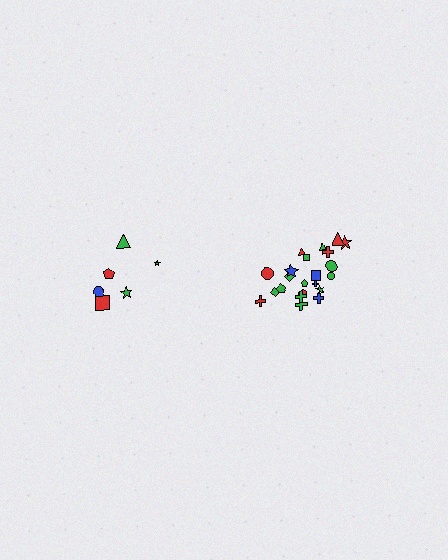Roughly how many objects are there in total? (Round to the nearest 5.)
Roughly 30 objects in total.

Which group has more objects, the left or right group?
The right group.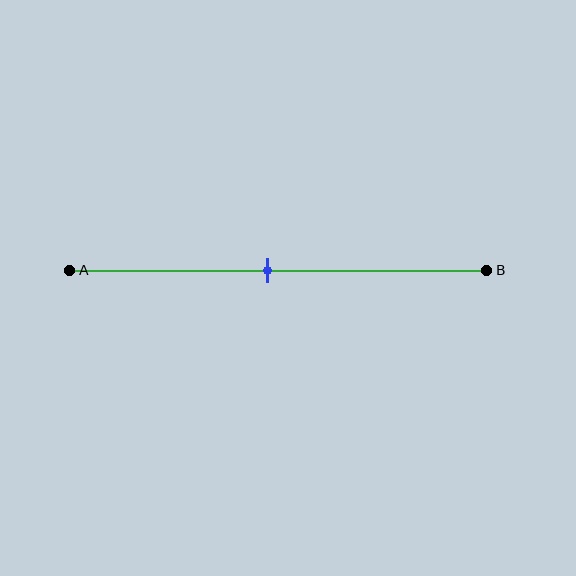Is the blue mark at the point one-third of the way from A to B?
No, the mark is at about 45% from A, not at the 33% one-third point.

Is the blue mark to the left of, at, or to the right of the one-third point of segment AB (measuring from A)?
The blue mark is to the right of the one-third point of segment AB.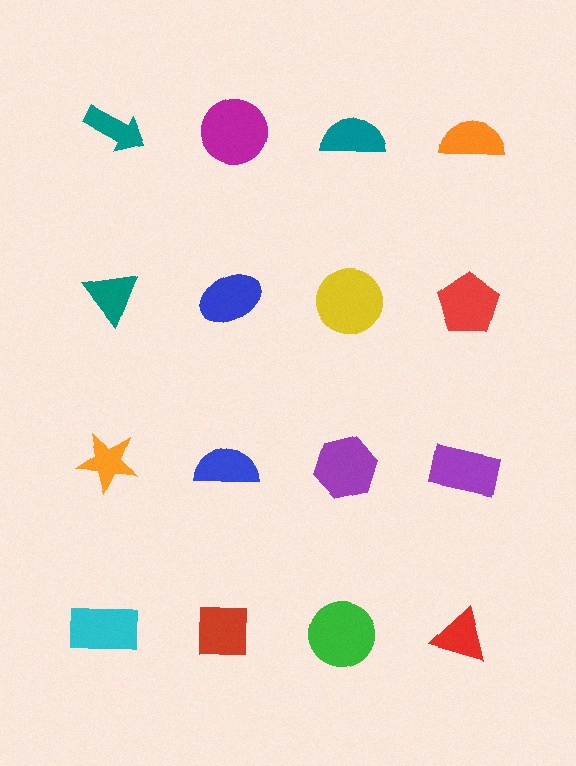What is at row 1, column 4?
An orange semicircle.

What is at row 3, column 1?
An orange star.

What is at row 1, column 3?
A teal semicircle.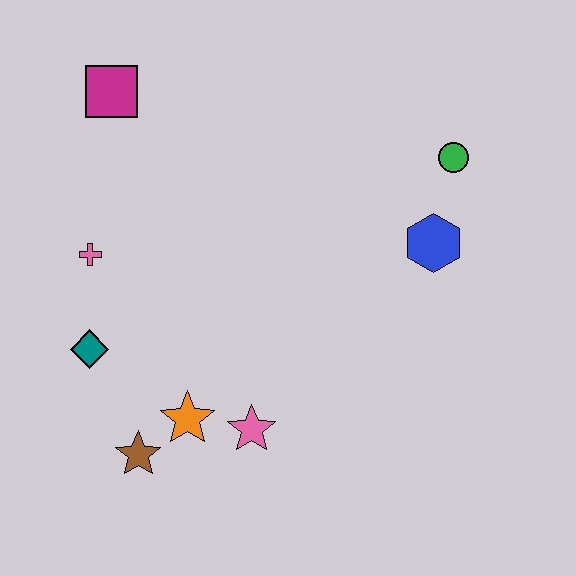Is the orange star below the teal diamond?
Yes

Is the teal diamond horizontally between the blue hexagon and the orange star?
No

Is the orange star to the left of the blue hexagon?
Yes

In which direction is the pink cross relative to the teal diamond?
The pink cross is above the teal diamond.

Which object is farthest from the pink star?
The magenta square is farthest from the pink star.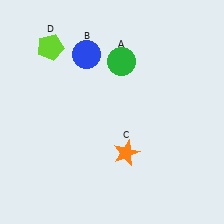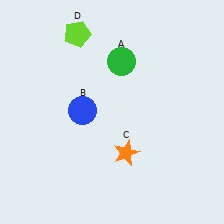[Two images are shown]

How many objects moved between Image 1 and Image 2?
2 objects moved between the two images.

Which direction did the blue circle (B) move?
The blue circle (B) moved down.